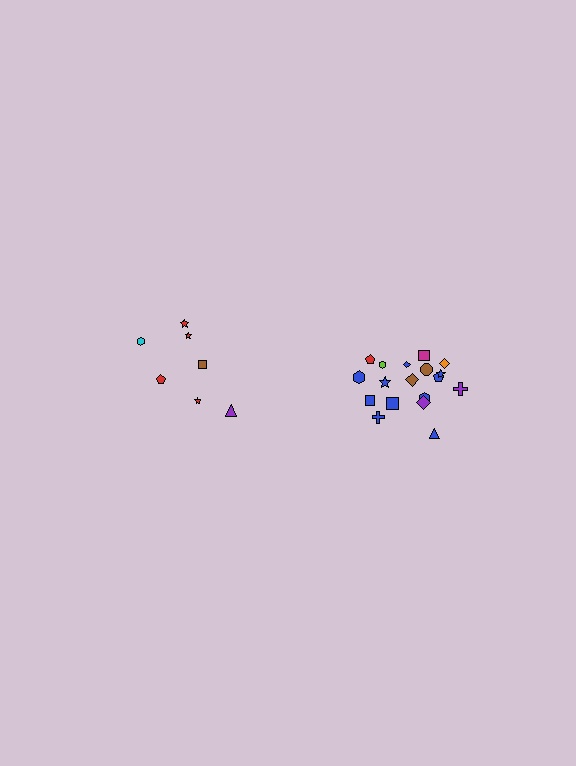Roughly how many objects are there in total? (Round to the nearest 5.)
Roughly 25 objects in total.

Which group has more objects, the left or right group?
The right group.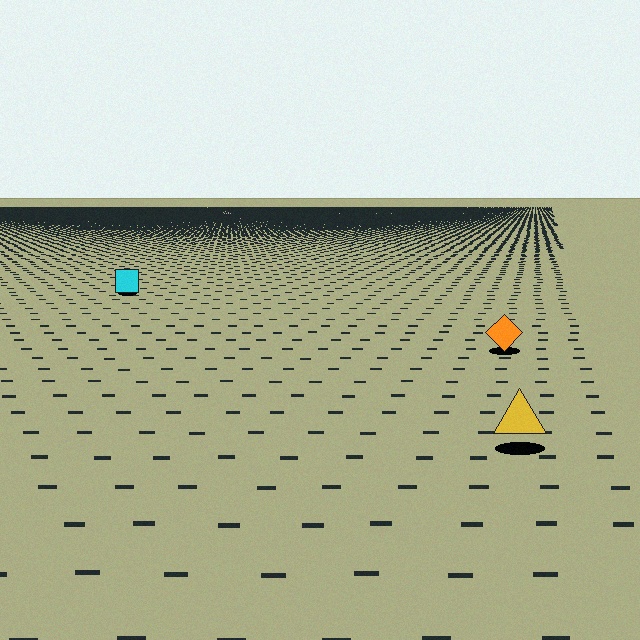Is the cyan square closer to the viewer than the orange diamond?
No. The orange diamond is closer — you can tell from the texture gradient: the ground texture is coarser near it.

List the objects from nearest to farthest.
From nearest to farthest: the yellow triangle, the orange diamond, the cyan square.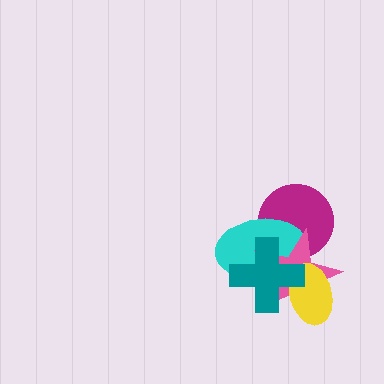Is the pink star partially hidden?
Yes, it is partially covered by another shape.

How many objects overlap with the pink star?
4 objects overlap with the pink star.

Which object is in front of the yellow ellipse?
The teal cross is in front of the yellow ellipse.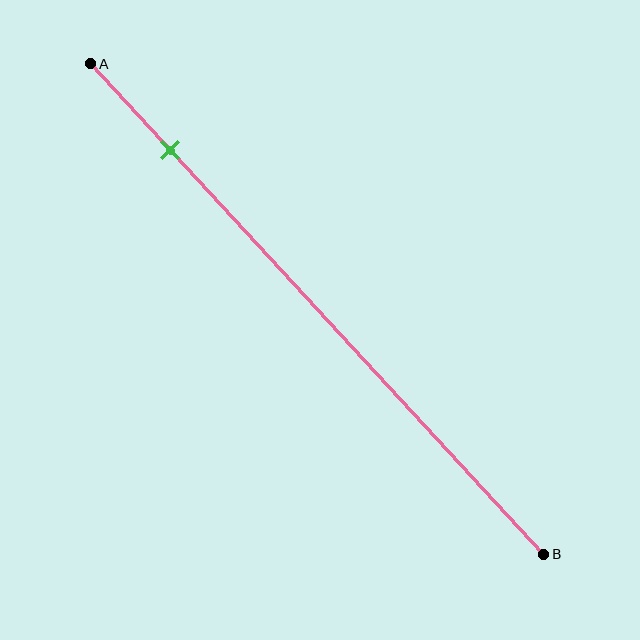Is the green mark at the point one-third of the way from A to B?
No, the mark is at about 20% from A, not at the 33% one-third point.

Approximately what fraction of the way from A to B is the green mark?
The green mark is approximately 20% of the way from A to B.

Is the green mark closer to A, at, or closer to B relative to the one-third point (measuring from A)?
The green mark is closer to point A than the one-third point of segment AB.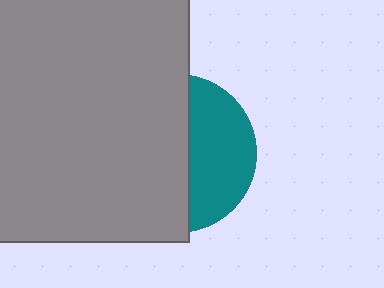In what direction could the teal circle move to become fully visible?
The teal circle could move right. That would shift it out from behind the gray square entirely.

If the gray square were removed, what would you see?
You would see the complete teal circle.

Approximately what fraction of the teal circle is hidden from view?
Roughly 60% of the teal circle is hidden behind the gray square.